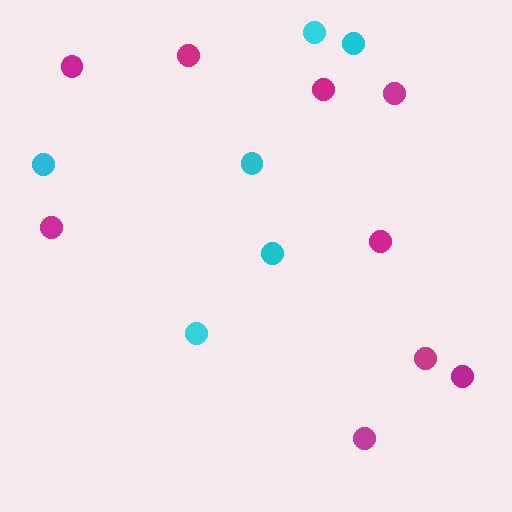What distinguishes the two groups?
There are 2 groups: one group of magenta circles (9) and one group of cyan circles (6).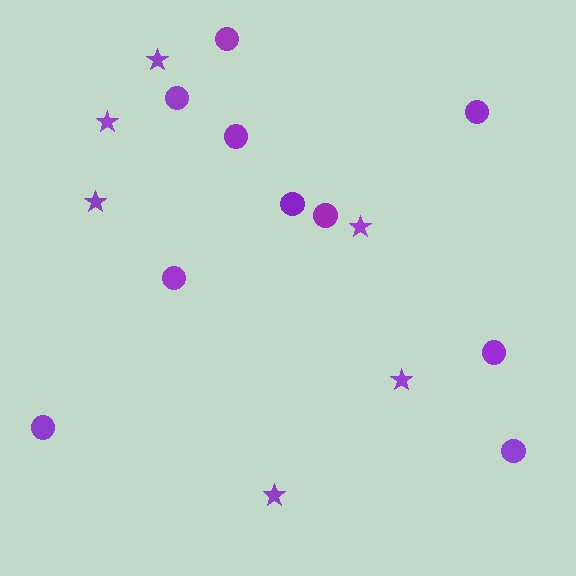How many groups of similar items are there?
There are 2 groups: one group of circles (10) and one group of stars (6).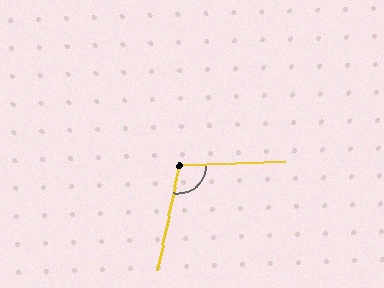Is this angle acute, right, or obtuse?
It is obtuse.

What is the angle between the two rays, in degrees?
Approximately 104 degrees.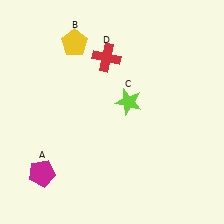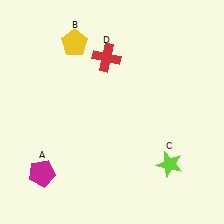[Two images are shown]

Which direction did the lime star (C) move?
The lime star (C) moved down.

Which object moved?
The lime star (C) moved down.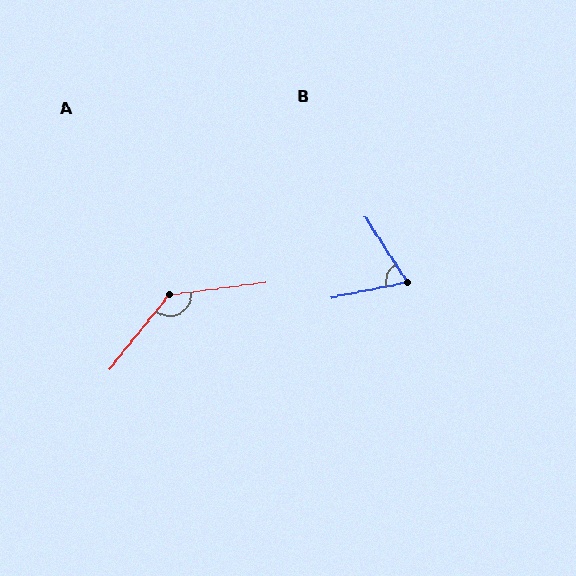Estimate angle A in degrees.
Approximately 136 degrees.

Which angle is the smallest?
B, at approximately 68 degrees.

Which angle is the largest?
A, at approximately 136 degrees.